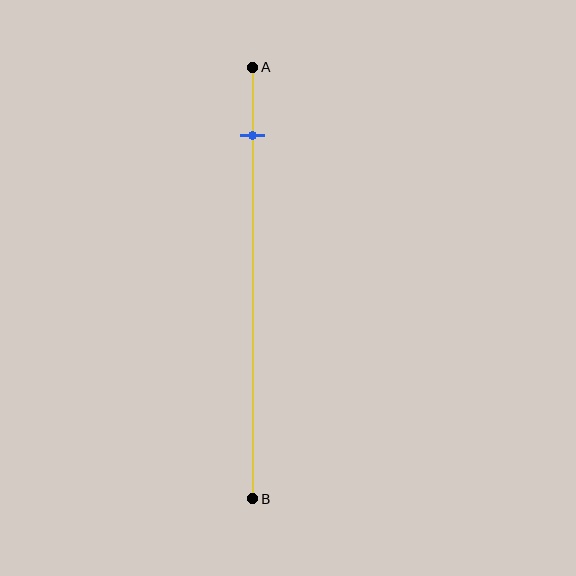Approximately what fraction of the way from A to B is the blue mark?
The blue mark is approximately 15% of the way from A to B.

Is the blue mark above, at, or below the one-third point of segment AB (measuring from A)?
The blue mark is above the one-third point of segment AB.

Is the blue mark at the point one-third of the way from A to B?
No, the mark is at about 15% from A, not at the 33% one-third point.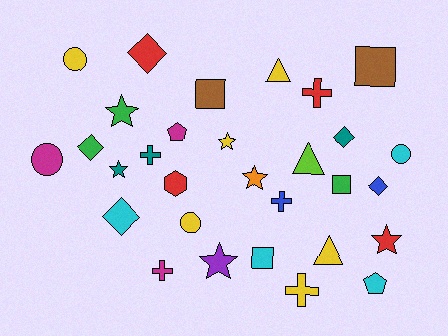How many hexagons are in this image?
There is 1 hexagon.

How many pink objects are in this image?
There are no pink objects.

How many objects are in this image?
There are 30 objects.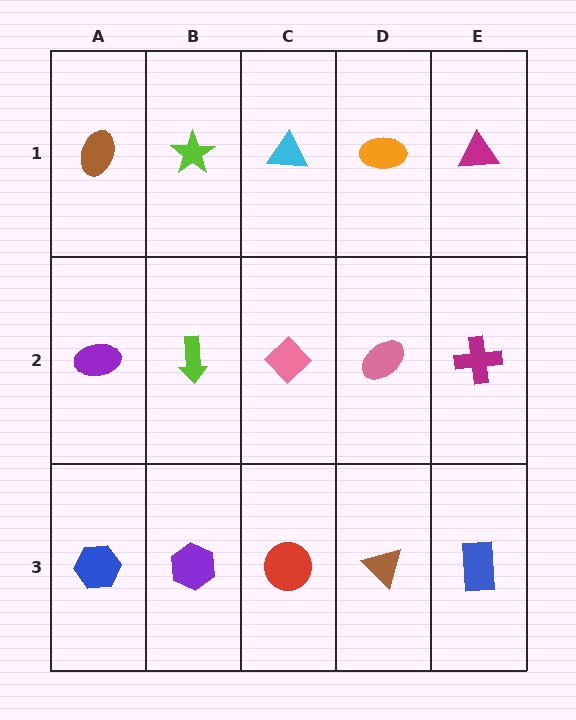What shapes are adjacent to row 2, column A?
A brown ellipse (row 1, column A), a blue hexagon (row 3, column A), a lime arrow (row 2, column B).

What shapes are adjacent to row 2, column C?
A cyan triangle (row 1, column C), a red circle (row 3, column C), a lime arrow (row 2, column B), a pink ellipse (row 2, column D).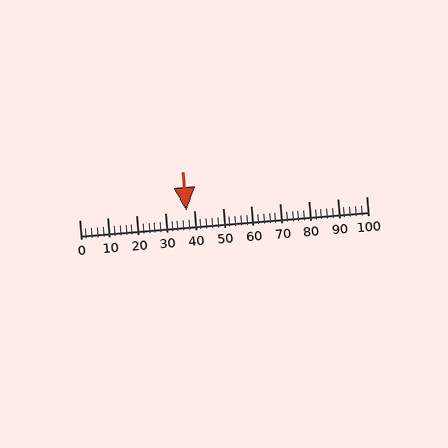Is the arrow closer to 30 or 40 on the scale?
The arrow is closer to 40.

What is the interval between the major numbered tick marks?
The major tick marks are spaced 10 units apart.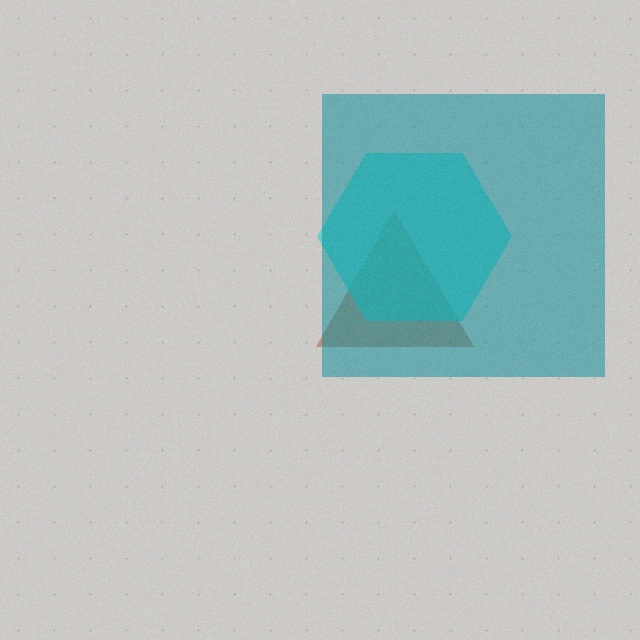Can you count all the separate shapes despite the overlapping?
Yes, there are 3 separate shapes.